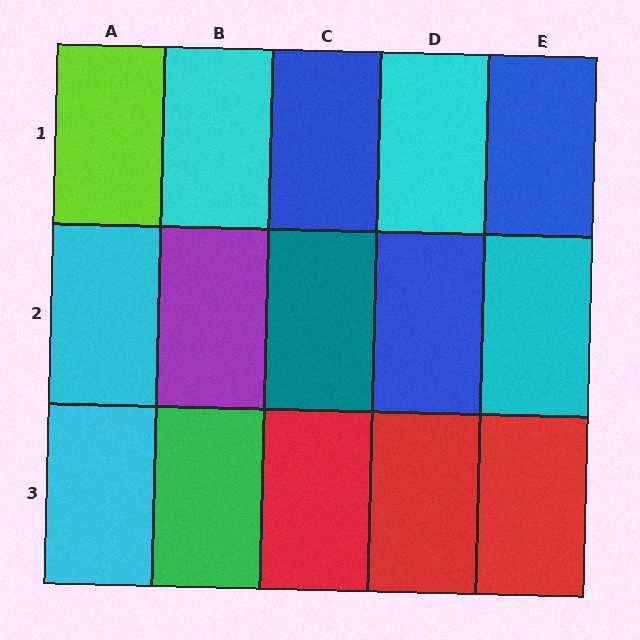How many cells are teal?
1 cell is teal.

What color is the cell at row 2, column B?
Purple.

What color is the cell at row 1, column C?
Blue.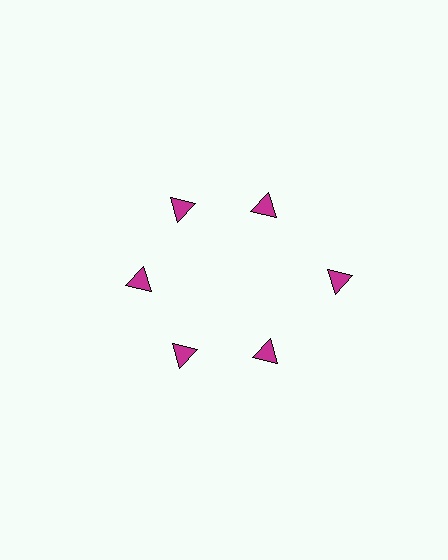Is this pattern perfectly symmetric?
No. The 6 magenta triangles are arranged in a ring, but one element near the 3 o'clock position is pushed outward from the center, breaking the 6-fold rotational symmetry.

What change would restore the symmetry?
The symmetry would be restored by moving it inward, back onto the ring so that all 6 triangles sit at equal angles and equal distance from the center.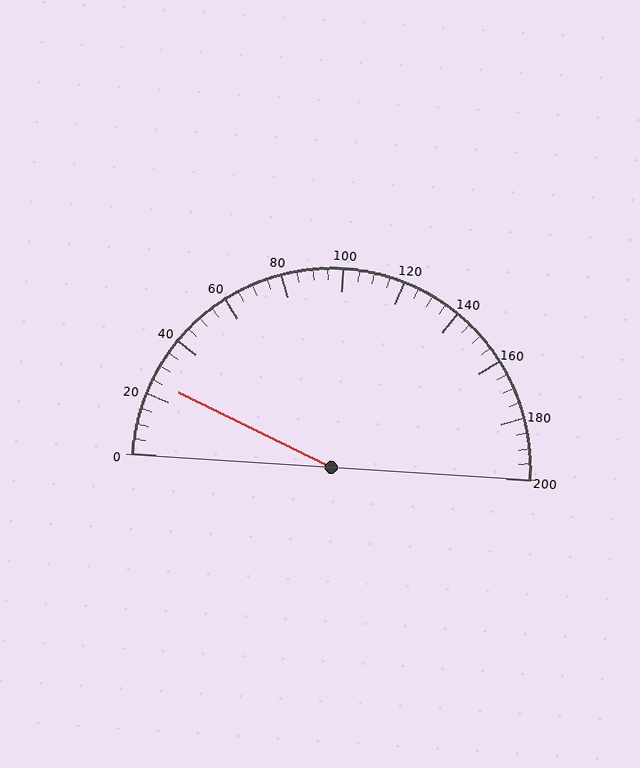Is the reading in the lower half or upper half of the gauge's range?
The reading is in the lower half of the range (0 to 200).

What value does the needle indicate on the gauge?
The needle indicates approximately 25.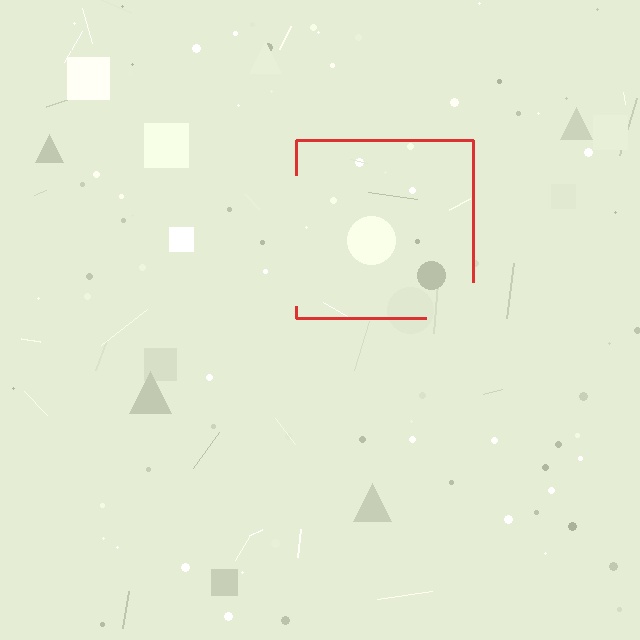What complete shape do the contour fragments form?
The contour fragments form a square.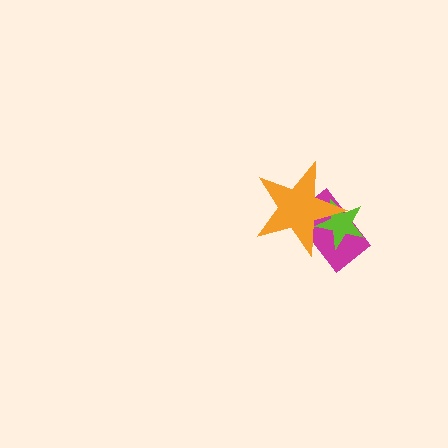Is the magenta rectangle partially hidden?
Yes, it is partially covered by another shape.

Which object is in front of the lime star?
The orange star is in front of the lime star.